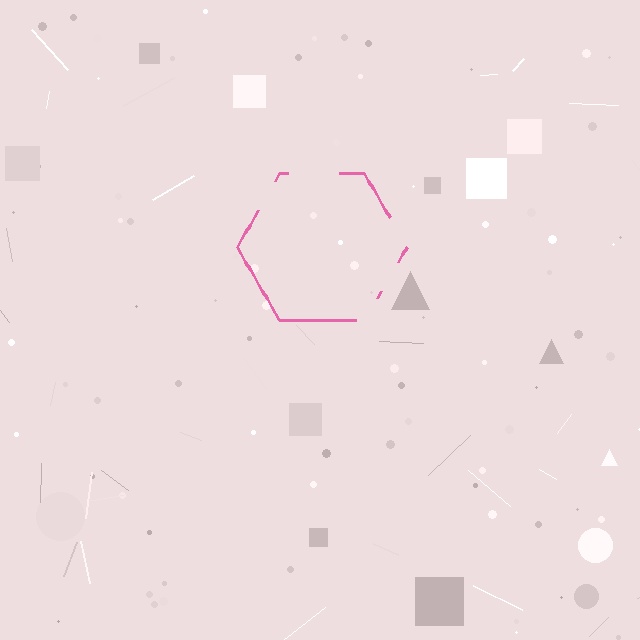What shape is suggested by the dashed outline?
The dashed outline suggests a hexagon.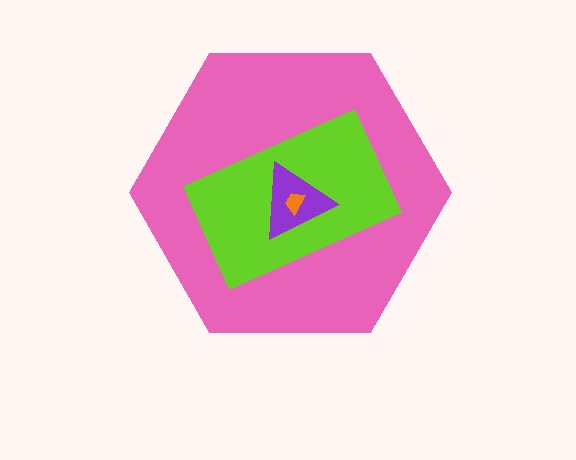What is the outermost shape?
The pink hexagon.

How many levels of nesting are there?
4.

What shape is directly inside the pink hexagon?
The lime rectangle.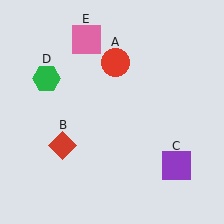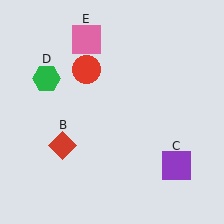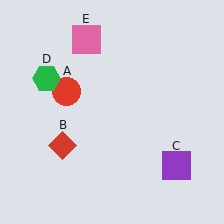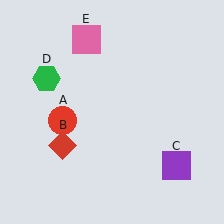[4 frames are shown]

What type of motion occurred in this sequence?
The red circle (object A) rotated counterclockwise around the center of the scene.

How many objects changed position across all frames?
1 object changed position: red circle (object A).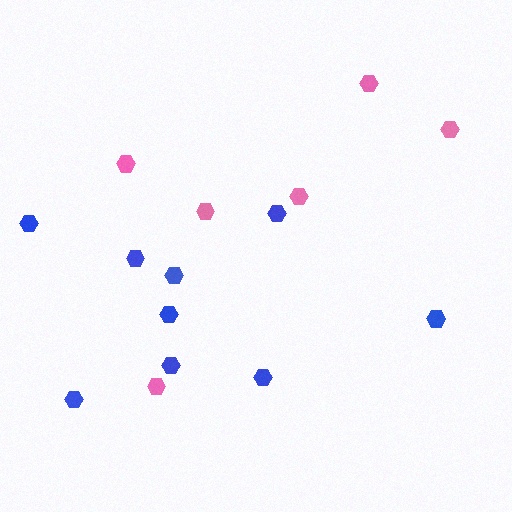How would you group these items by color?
There are 2 groups: one group of pink hexagons (6) and one group of blue hexagons (9).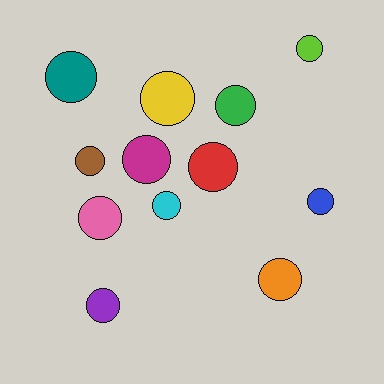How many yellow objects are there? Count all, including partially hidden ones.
There is 1 yellow object.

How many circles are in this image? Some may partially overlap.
There are 12 circles.